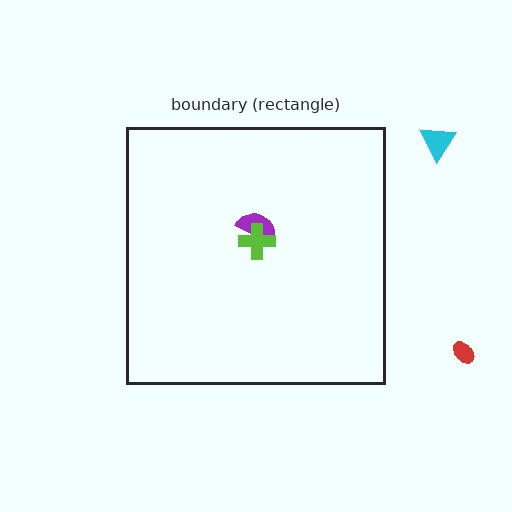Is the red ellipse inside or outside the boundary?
Outside.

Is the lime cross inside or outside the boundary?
Inside.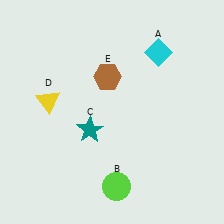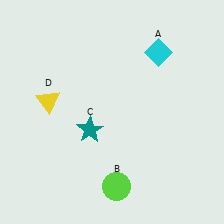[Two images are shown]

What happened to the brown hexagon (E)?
The brown hexagon (E) was removed in Image 2. It was in the top-left area of Image 1.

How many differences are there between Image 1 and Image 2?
There is 1 difference between the two images.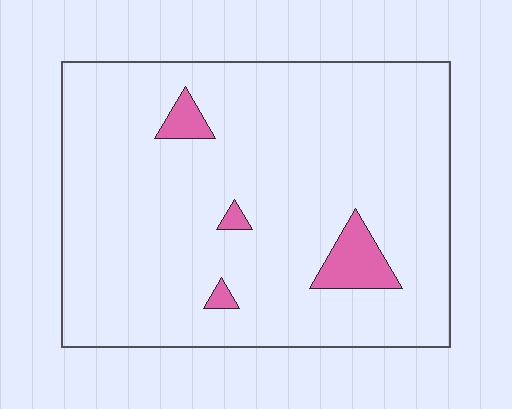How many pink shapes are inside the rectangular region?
4.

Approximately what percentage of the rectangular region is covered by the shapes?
Approximately 5%.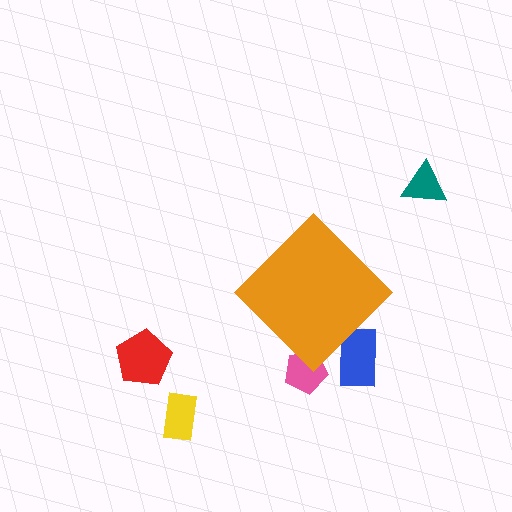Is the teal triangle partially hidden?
No, the teal triangle is fully visible.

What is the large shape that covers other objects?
An orange diamond.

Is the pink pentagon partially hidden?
Yes, the pink pentagon is partially hidden behind the orange diamond.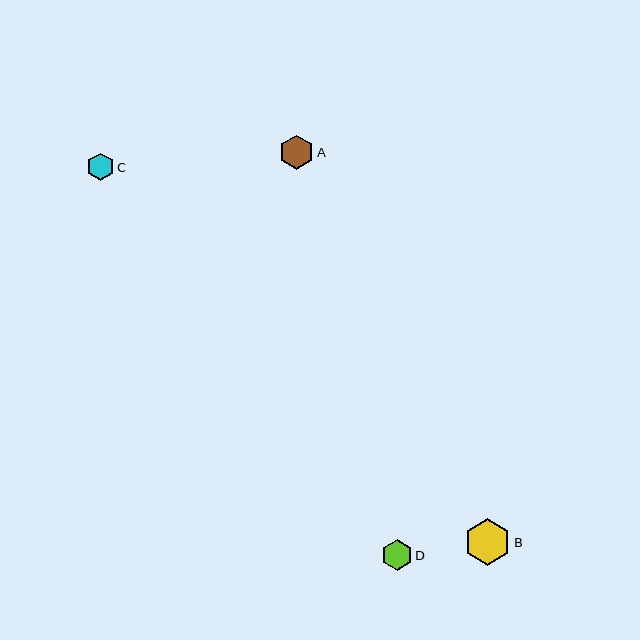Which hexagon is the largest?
Hexagon B is the largest with a size of approximately 47 pixels.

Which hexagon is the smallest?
Hexagon C is the smallest with a size of approximately 27 pixels.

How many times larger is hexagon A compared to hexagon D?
Hexagon A is approximately 1.1 times the size of hexagon D.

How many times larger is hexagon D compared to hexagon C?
Hexagon D is approximately 1.1 times the size of hexagon C.